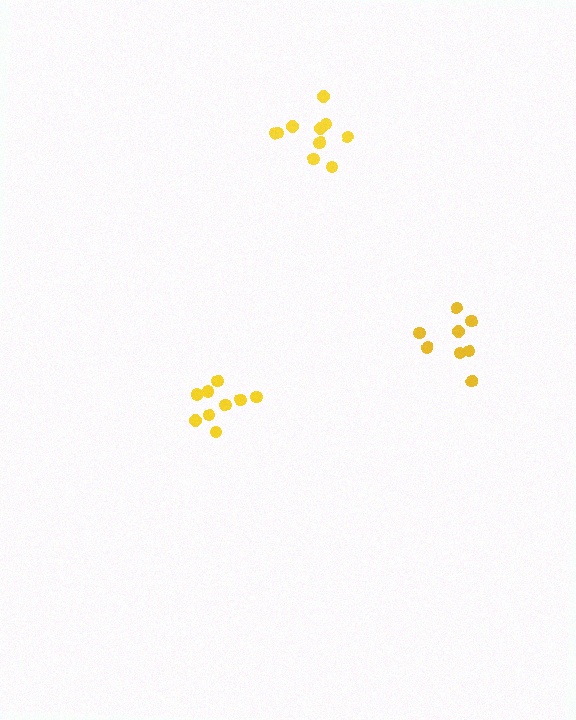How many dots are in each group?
Group 1: 11 dots, Group 2: 9 dots, Group 3: 8 dots (28 total).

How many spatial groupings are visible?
There are 3 spatial groupings.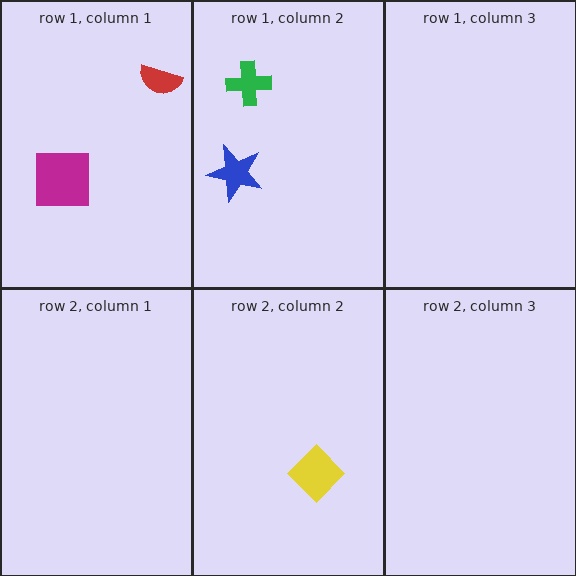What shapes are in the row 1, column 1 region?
The magenta square, the red semicircle.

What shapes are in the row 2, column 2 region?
The yellow diamond.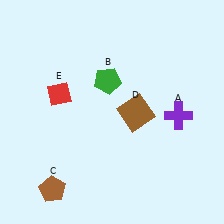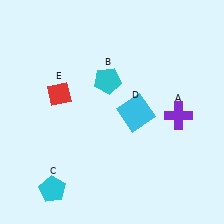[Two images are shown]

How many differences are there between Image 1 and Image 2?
There are 3 differences between the two images.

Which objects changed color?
B changed from green to cyan. C changed from brown to cyan. D changed from brown to cyan.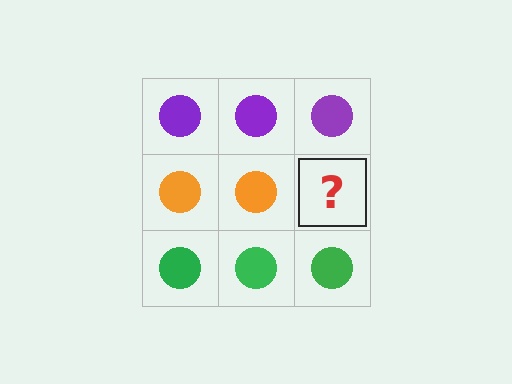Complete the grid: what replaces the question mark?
The question mark should be replaced with an orange circle.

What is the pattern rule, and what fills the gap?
The rule is that each row has a consistent color. The gap should be filled with an orange circle.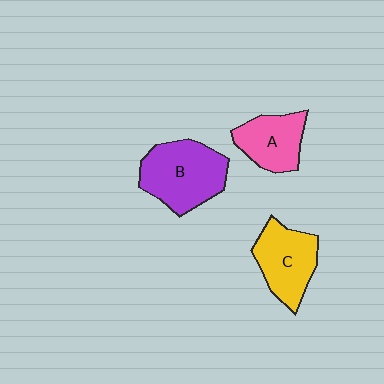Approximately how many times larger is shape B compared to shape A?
Approximately 1.5 times.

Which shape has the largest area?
Shape B (purple).